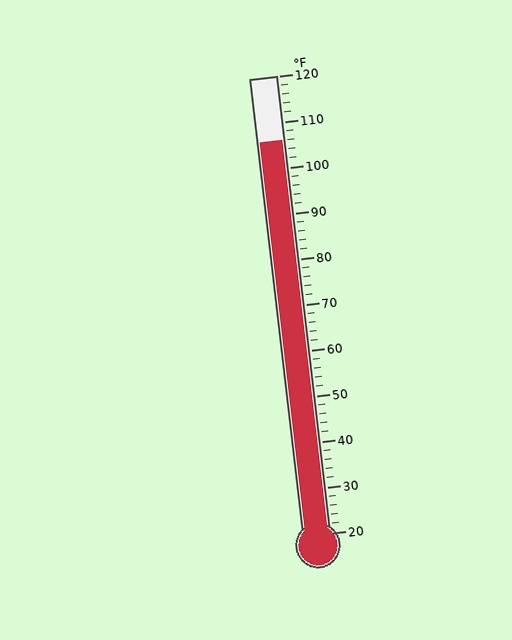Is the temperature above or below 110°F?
The temperature is below 110°F.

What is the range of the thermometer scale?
The thermometer scale ranges from 20°F to 120°F.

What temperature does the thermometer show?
The thermometer shows approximately 106°F.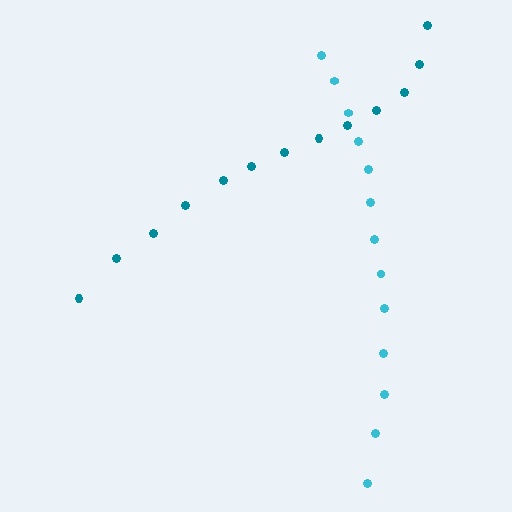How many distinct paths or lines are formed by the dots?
There are 2 distinct paths.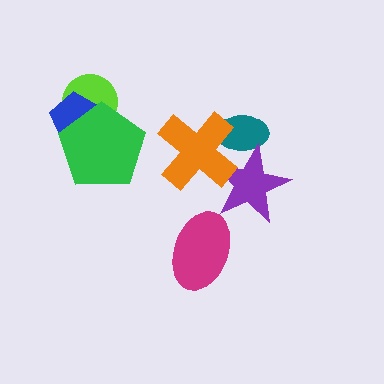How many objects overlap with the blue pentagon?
2 objects overlap with the blue pentagon.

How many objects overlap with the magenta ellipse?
0 objects overlap with the magenta ellipse.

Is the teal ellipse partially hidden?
Yes, it is partially covered by another shape.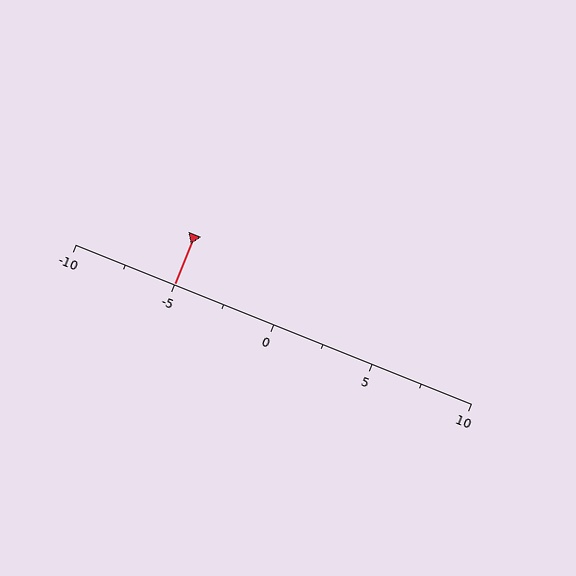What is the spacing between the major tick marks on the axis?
The major ticks are spaced 5 apart.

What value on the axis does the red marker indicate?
The marker indicates approximately -5.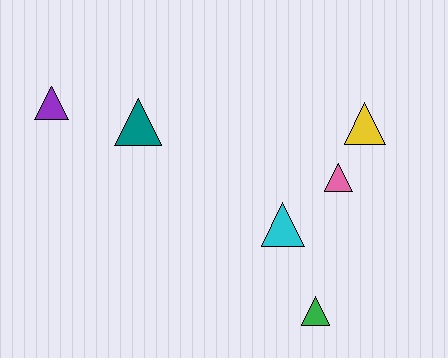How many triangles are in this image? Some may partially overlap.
There are 6 triangles.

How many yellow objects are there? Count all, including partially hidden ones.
There is 1 yellow object.